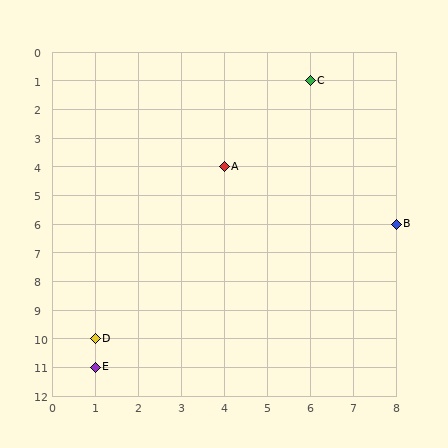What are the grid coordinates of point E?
Point E is at grid coordinates (1, 11).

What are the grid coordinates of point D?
Point D is at grid coordinates (1, 10).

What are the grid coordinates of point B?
Point B is at grid coordinates (8, 6).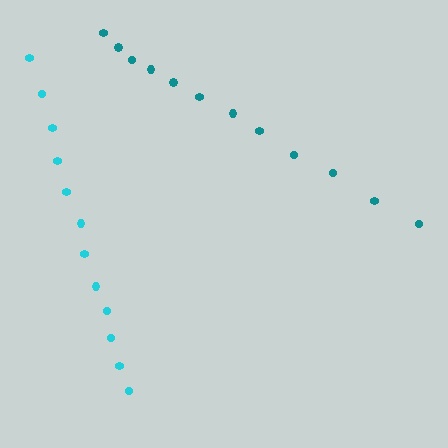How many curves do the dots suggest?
There are 2 distinct paths.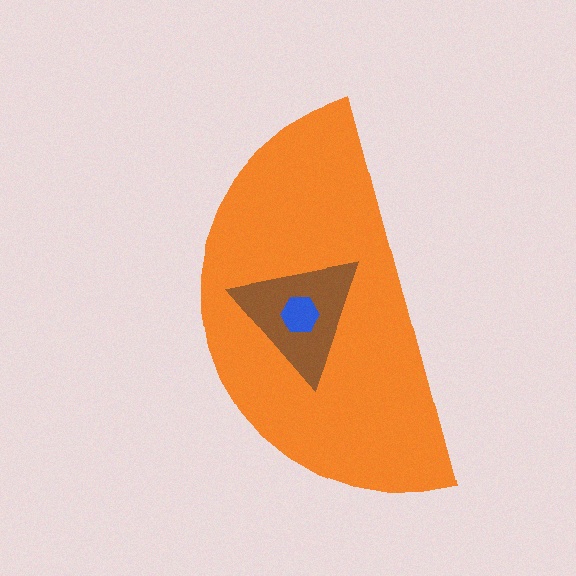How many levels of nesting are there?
3.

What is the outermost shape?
The orange semicircle.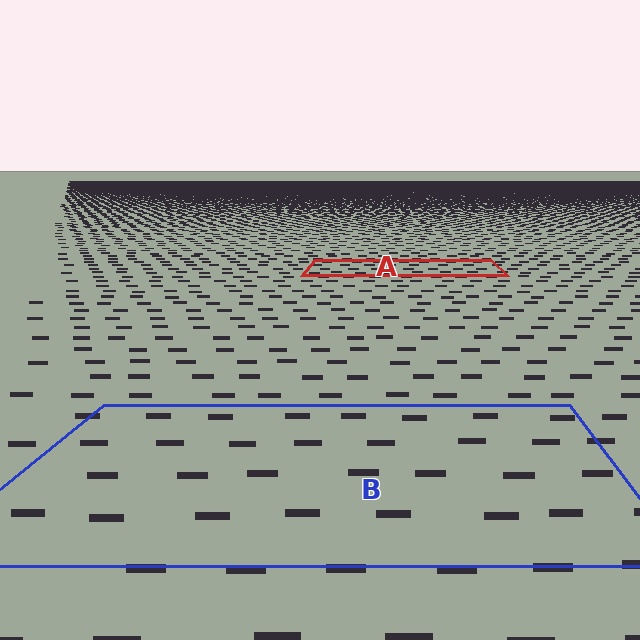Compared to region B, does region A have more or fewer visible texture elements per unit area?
Region A has more texture elements per unit area — they are packed more densely because it is farther away.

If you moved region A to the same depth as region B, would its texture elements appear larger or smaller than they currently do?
They would appear larger. At a closer depth, the same texture elements are projected at a bigger on-screen size.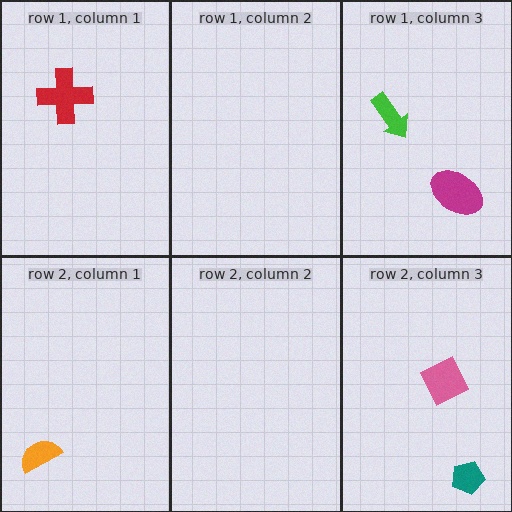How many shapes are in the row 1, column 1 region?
1.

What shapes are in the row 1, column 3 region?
The magenta ellipse, the green arrow.